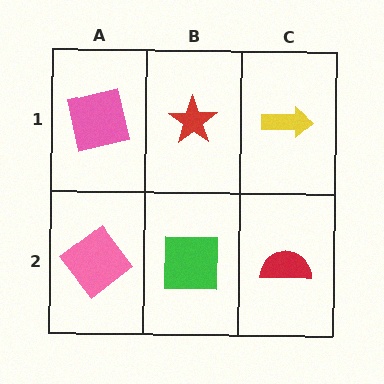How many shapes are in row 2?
3 shapes.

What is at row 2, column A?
A pink diamond.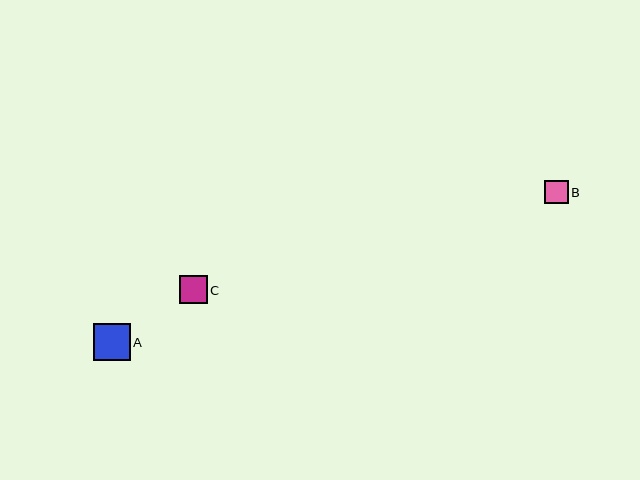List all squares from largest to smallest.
From largest to smallest: A, C, B.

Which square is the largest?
Square A is the largest with a size of approximately 37 pixels.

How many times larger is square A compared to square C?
Square A is approximately 1.3 times the size of square C.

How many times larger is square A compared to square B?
Square A is approximately 1.6 times the size of square B.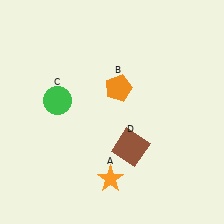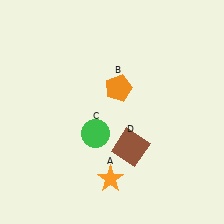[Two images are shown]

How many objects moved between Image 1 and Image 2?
1 object moved between the two images.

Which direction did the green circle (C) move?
The green circle (C) moved right.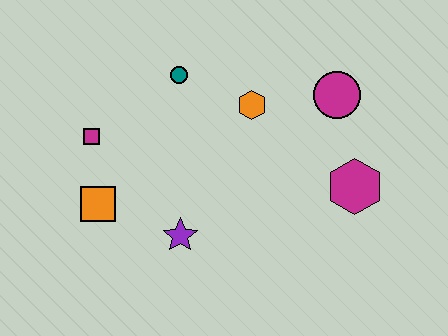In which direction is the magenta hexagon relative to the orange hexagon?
The magenta hexagon is to the right of the orange hexagon.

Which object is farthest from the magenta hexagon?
The magenta square is farthest from the magenta hexagon.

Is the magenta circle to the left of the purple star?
No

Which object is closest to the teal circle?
The orange hexagon is closest to the teal circle.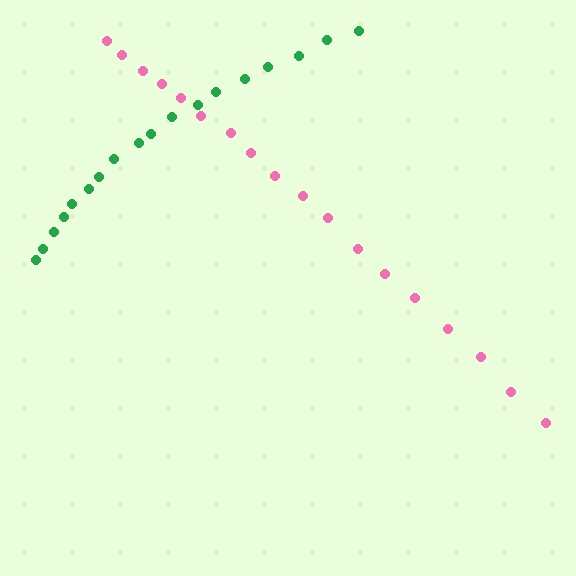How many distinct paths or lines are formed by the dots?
There are 2 distinct paths.